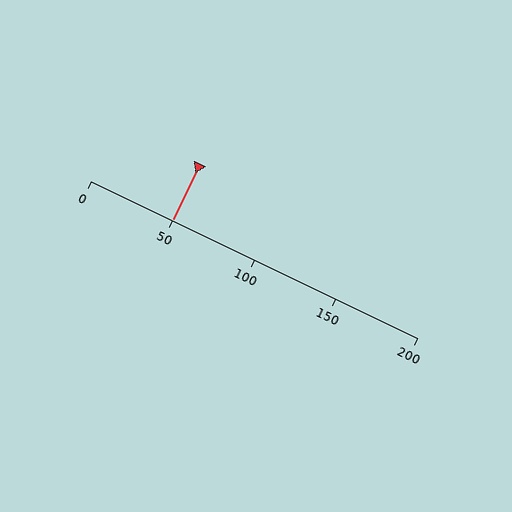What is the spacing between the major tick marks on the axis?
The major ticks are spaced 50 apart.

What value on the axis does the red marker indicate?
The marker indicates approximately 50.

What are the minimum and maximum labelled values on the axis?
The axis runs from 0 to 200.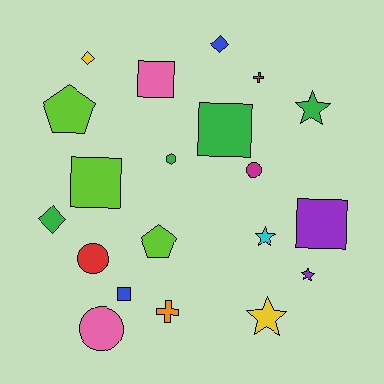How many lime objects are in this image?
There are 3 lime objects.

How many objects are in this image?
There are 20 objects.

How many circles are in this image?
There are 3 circles.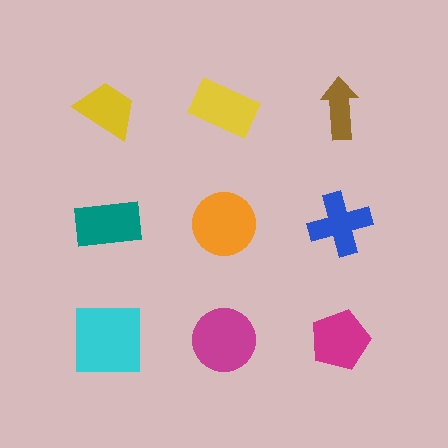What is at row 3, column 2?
A magenta circle.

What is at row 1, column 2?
A yellow rectangle.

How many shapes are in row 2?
3 shapes.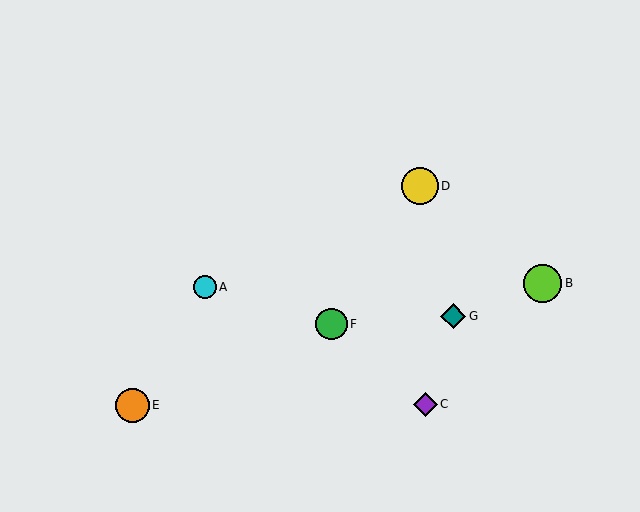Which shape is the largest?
The lime circle (labeled B) is the largest.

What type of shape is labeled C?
Shape C is a purple diamond.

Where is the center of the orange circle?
The center of the orange circle is at (132, 405).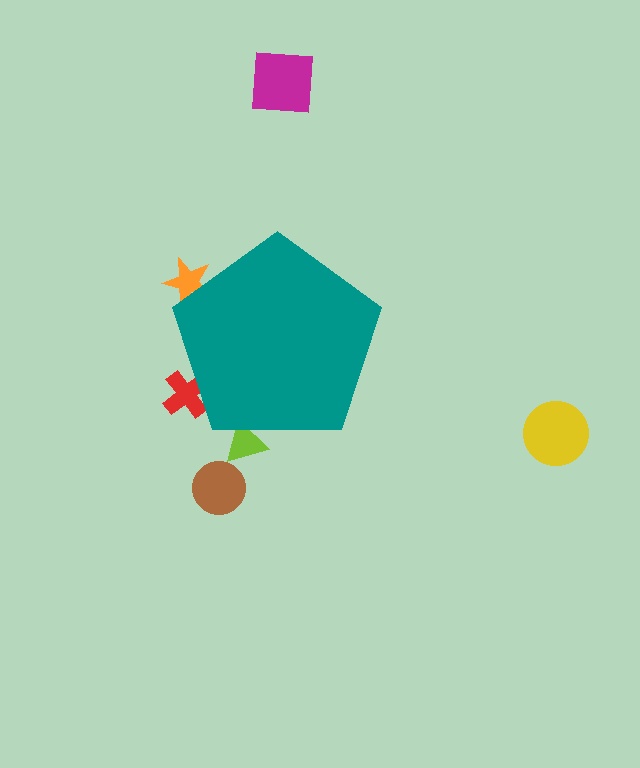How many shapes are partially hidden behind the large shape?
3 shapes are partially hidden.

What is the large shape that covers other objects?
A teal pentagon.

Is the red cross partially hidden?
Yes, the red cross is partially hidden behind the teal pentagon.